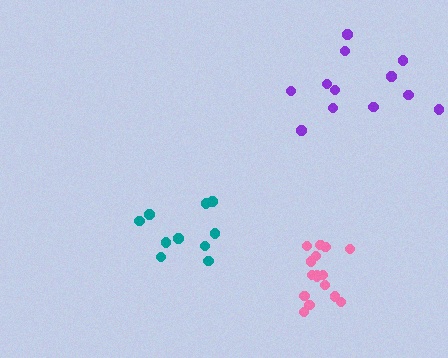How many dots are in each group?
Group 1: 16 dots, Group 2: 12 dots, Group 3: 10 dots (38 total).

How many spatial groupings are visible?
There are 3 spatial groupings.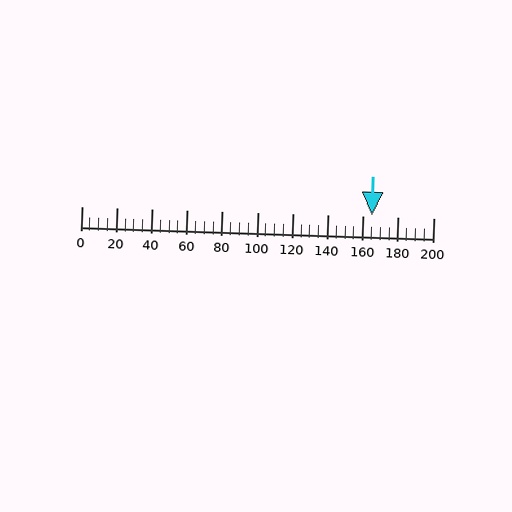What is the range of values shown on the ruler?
The ruler shows values from 0 to 200.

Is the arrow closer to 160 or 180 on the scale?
The arrow is closer to 160.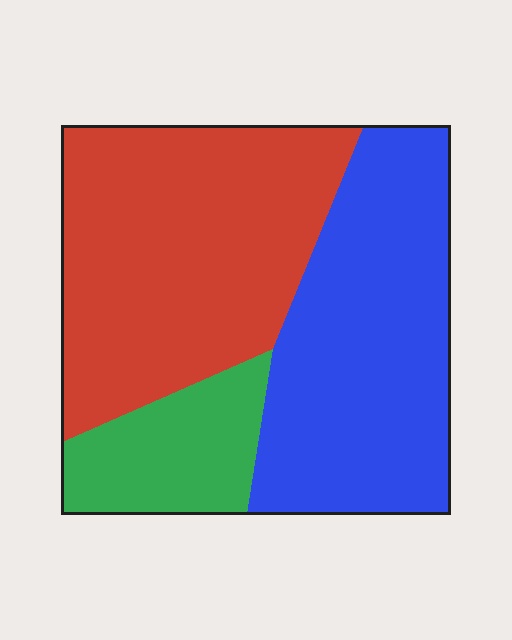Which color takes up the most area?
Red, at roughly 45%.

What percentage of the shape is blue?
Blue covers roughly 40% of the shape.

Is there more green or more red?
Red.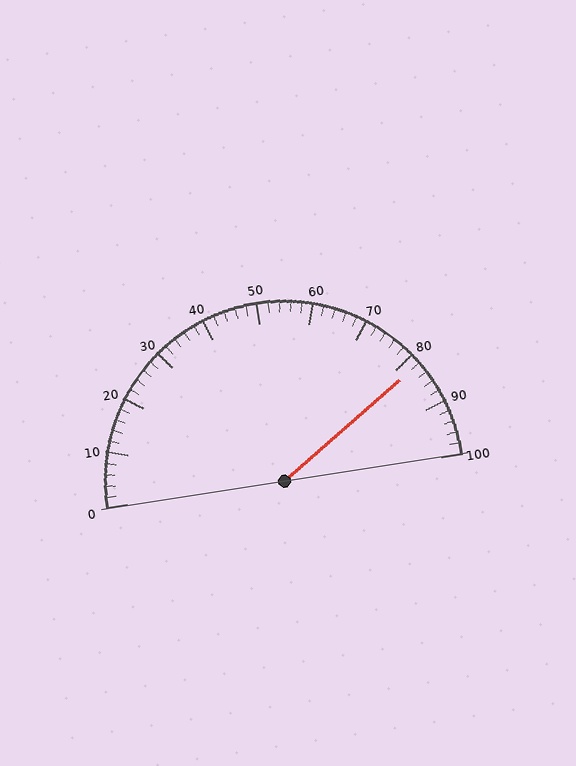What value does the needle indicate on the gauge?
The needle indicates approximately 82.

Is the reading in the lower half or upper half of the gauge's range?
The reading is in the upper half of the range (0 to 100).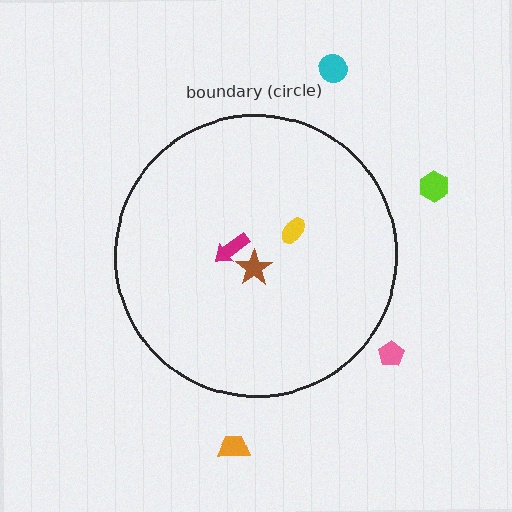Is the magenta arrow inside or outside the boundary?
Inside.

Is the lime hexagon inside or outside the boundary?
Outside.